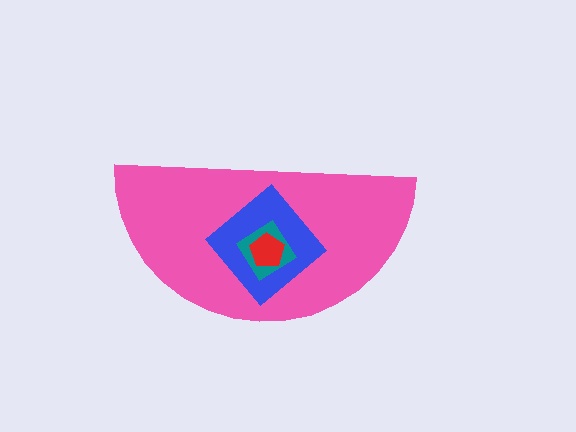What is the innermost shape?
The red pentagon.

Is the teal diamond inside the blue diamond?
Yes.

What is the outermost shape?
The pink semicircle.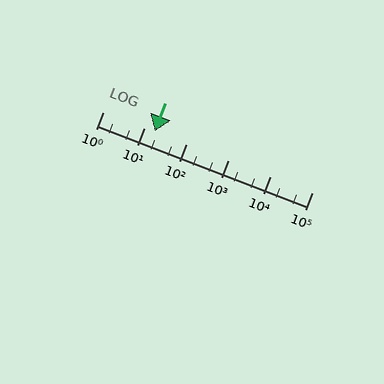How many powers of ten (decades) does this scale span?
The scale spans 5 decades, from 1 to 100000.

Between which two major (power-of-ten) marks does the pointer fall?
The pointer is between 10 and 100.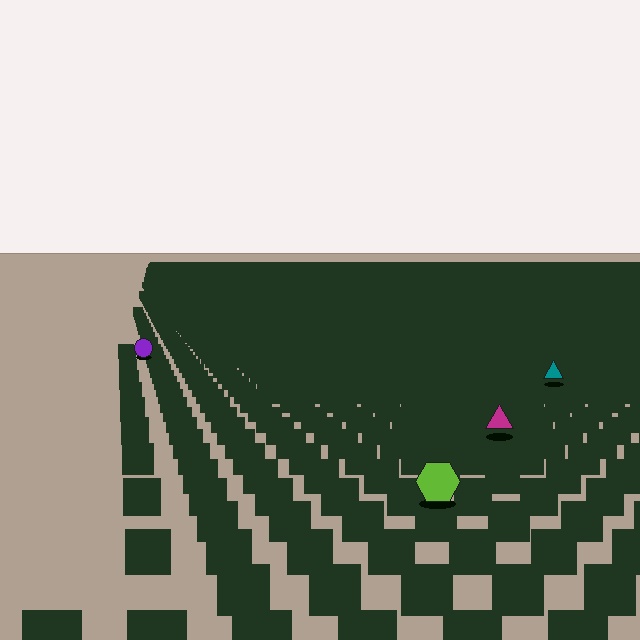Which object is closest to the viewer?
The lime hexagon is closest. The texture marks near it are larger and more spread out.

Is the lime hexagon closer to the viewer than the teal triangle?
Yes. The lime hexagon is closer — you can tell from the texture gradient: the ground texture is coarser near it.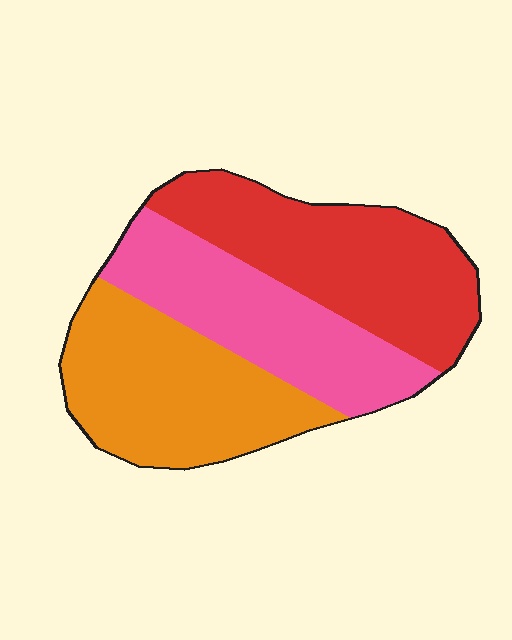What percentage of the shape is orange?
Orange covers around 35% of the shape.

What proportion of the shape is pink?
Pink covers 30% of the shape.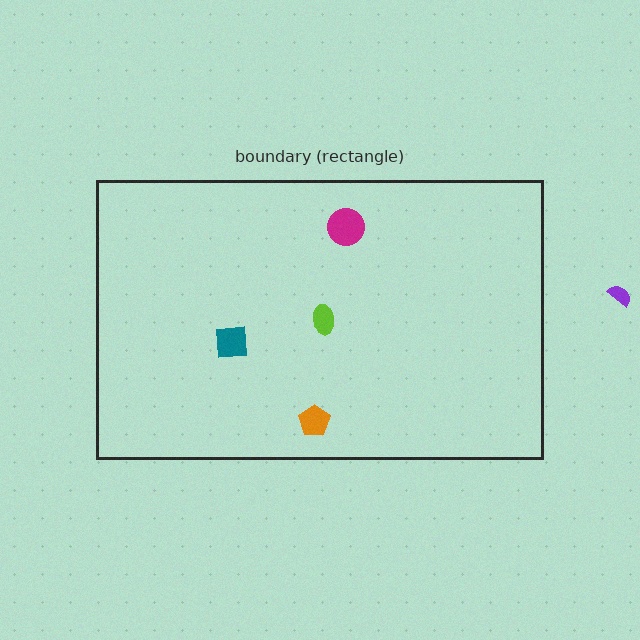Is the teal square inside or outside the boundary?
Inside.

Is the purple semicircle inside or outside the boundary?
Outside.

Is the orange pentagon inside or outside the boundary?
Inside.